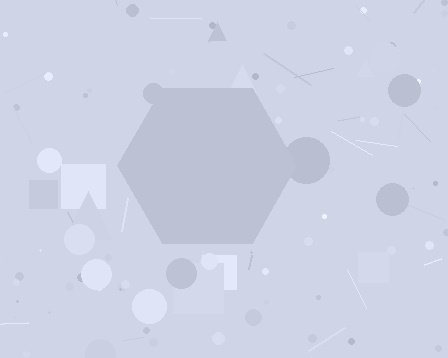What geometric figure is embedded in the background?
A hexagon is embedded in the background.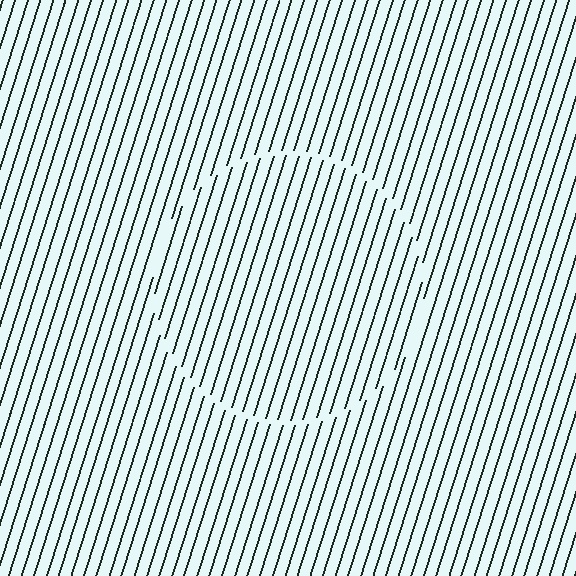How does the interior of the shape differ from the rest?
The interior of the shape contains the same grating, shifted by half a period — the contour is defined by the phase discontinuity where line-ends from the inner and outer gratings abut.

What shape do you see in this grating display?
An illusory circle. The interior of the shape contains the same grating, shifted by half a period — the contour is defined by the phase discontinuity where line-ends from the inner and outer gratings abut.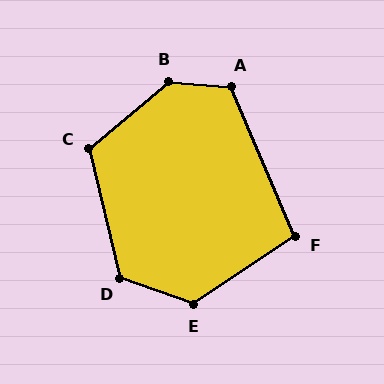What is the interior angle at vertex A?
Approximately 117 degrees (obtuse).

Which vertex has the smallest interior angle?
F, at approximately 101 degrees.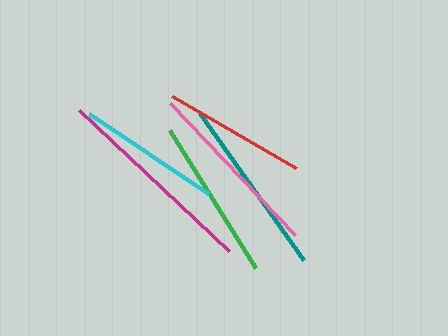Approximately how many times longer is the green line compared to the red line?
The green line is approximately 1.1 times the length of the red line.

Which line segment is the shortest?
The red line is the shortest at approximately 143 pixels.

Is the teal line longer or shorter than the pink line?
The pink line is longer than the teal line.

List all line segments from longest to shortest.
From longest to shortest: magenta, pink, teal, green, cyan, red.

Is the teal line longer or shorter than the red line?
The teal line is longer than the red line.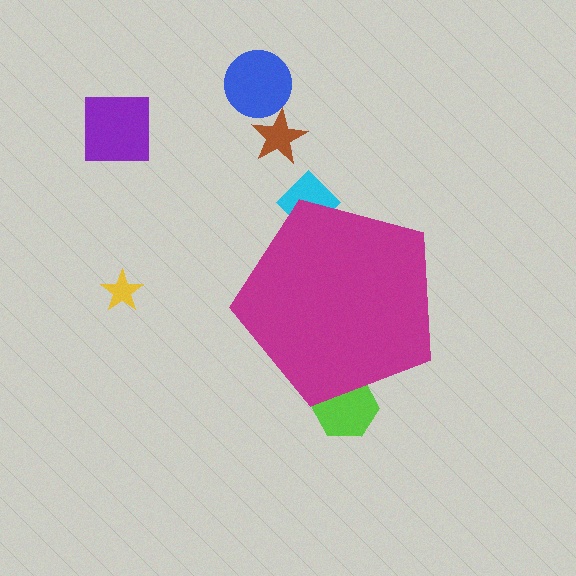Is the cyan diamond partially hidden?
Yes, the cyan diamond is partially hidden behind the magenta pentagon.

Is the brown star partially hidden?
No, the brown star is fully visible.